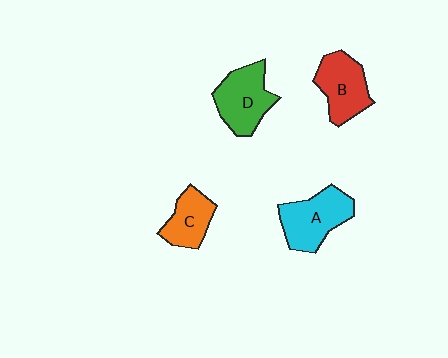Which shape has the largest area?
Shape A (cyan).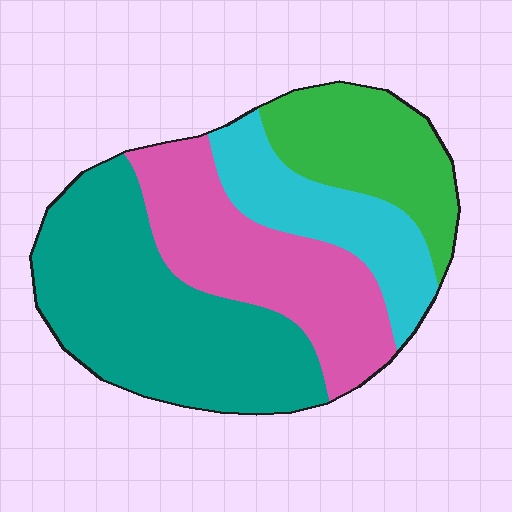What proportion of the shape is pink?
Pink takes up between a quarter and a half of the shape.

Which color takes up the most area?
Teal, at roughly 40%.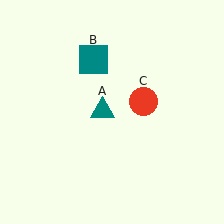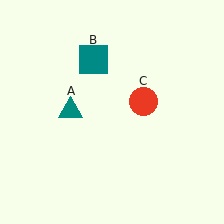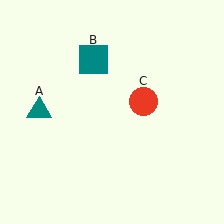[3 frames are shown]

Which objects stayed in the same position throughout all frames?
Teal square (object B) and red circle (object C) remained stationary.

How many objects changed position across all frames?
1 object changed position: teal triangle (object A).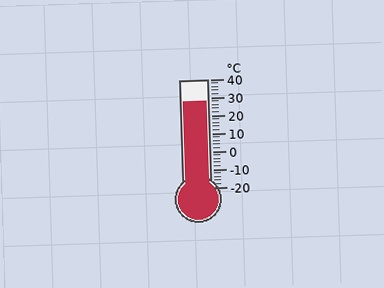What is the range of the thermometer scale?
The thermometer scale ranges from -20°C to 40°C.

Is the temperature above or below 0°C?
The temperature is above 0°C.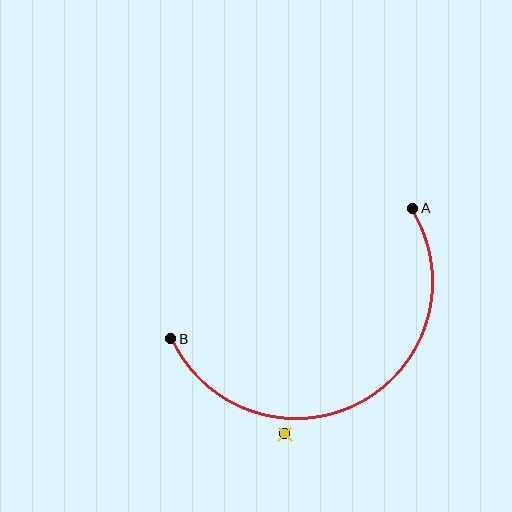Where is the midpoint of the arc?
The arc midpoint is the point on the curve farthest from the straight line joining A and B. It sits below that line.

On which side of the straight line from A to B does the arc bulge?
The arc bulges below the straight line connecting A and B.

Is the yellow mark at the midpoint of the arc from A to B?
No — the yellow mark does not lie on the arc at all. It sits slightly outside the curve.